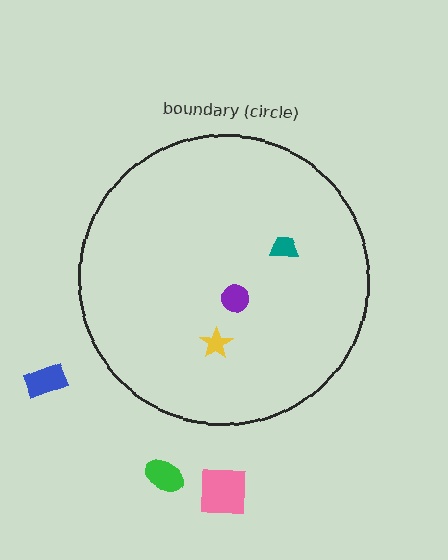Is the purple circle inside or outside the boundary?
Inside.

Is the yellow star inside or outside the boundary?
Inside.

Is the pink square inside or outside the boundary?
Outside.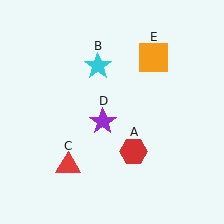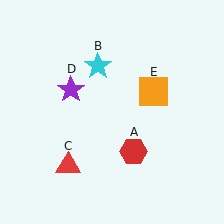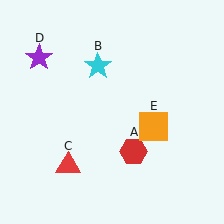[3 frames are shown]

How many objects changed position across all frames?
2 objects changed position: purple star (object D), orange square (object E).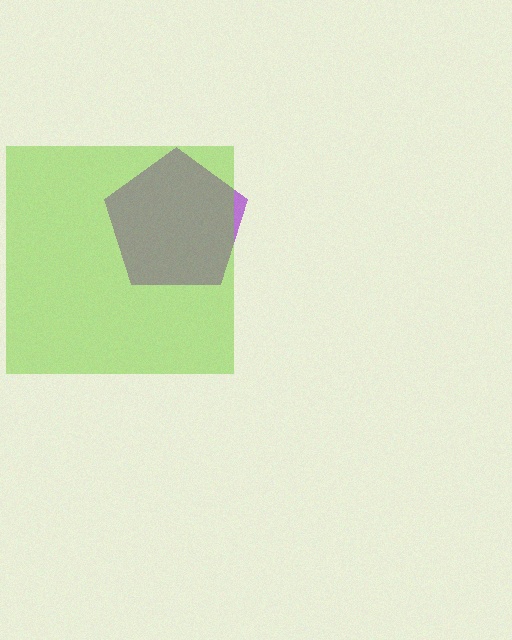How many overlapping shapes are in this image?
There are 2 overlapping shapes in the image.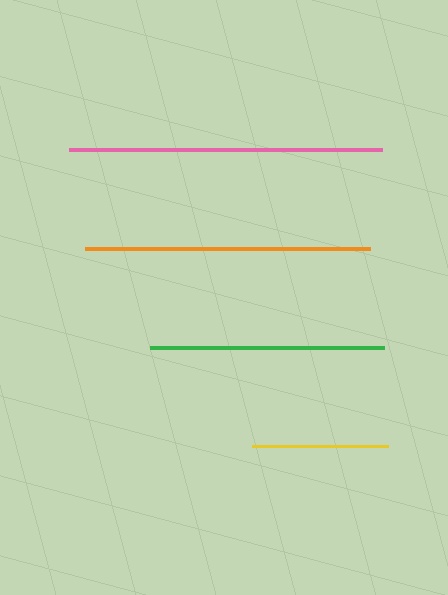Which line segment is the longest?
The pink line is the longest at approximately 314 pixels.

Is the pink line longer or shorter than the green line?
The pink line is longer than the green line.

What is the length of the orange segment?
The orange segment is approximately 285 pixels long.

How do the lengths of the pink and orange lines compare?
The pink and orange lines are approximately the same length.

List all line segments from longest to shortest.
From longest to shortest: pink, orange, green, yellow.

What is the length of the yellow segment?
The yellow segment is approximately 136 pixels long.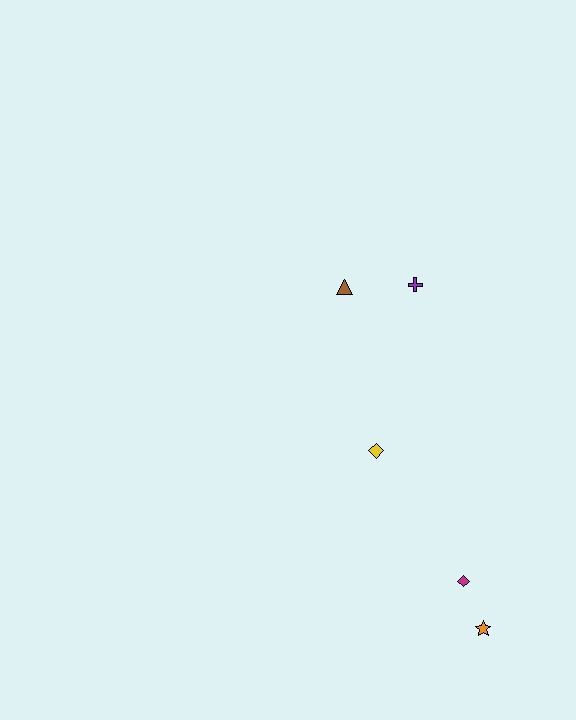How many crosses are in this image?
There is 1 cross.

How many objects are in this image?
There are 5 objects.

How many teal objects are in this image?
There are no teal objects.